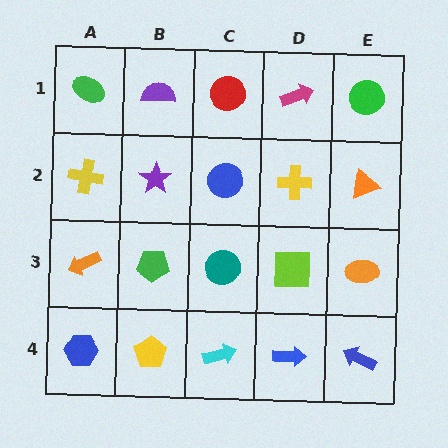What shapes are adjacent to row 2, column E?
A green circle (row 1, column E), an orange ellipse (row 3, column E), a yellow cross (row 2, column D).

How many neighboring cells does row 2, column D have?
4.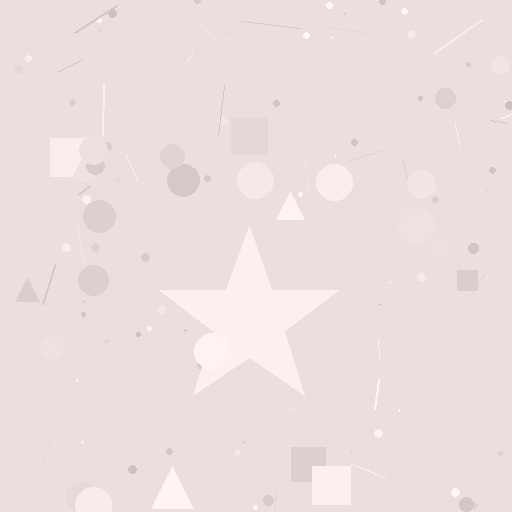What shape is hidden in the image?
A star is hidden in the image.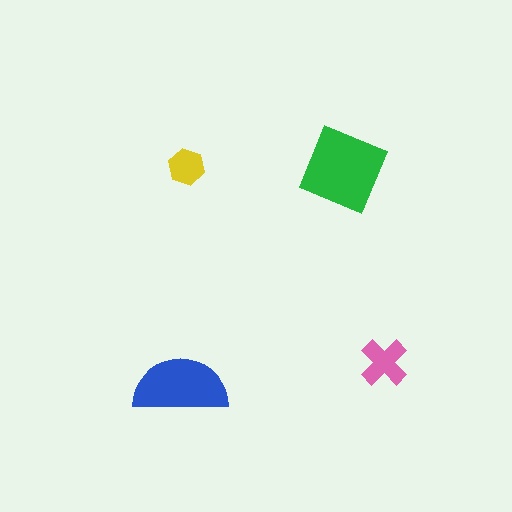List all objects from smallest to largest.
The yellow hexagon, the pink cross, the blue semicircle, the green square.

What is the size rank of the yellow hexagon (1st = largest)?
4th.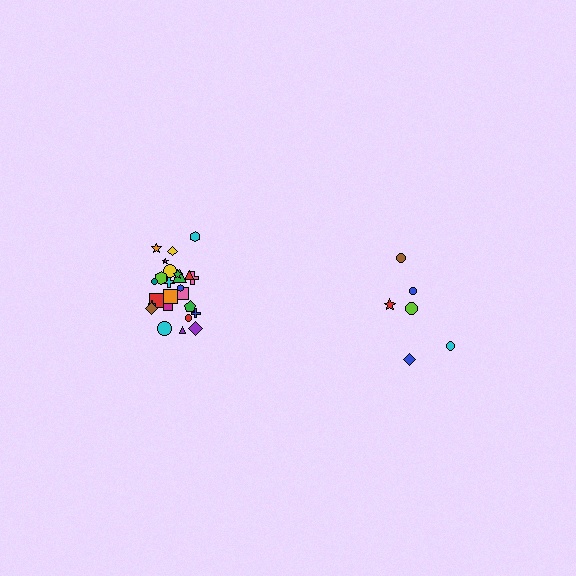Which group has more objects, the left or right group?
The left group.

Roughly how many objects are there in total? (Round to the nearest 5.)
Roughly 30 objects in total.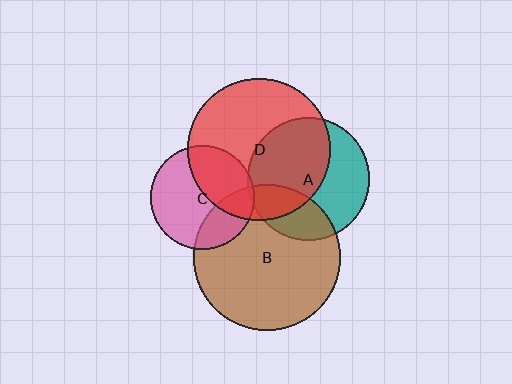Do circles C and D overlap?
Yes.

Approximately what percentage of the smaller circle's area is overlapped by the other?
Approximately 40%.